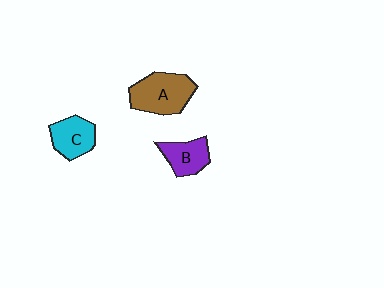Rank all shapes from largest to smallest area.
From largest to smallest: A (brown), C (cyan), B (purple).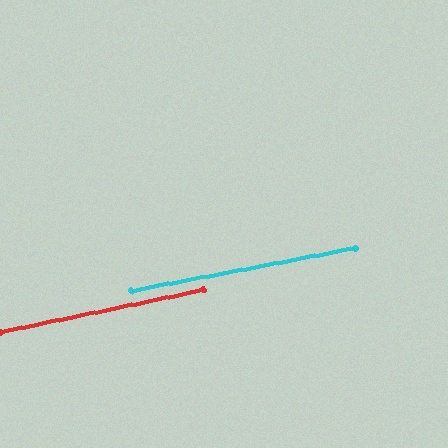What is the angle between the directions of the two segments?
Approximately 1 degree.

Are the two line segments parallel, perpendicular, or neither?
Parallel — their directions differ by only 1.2°.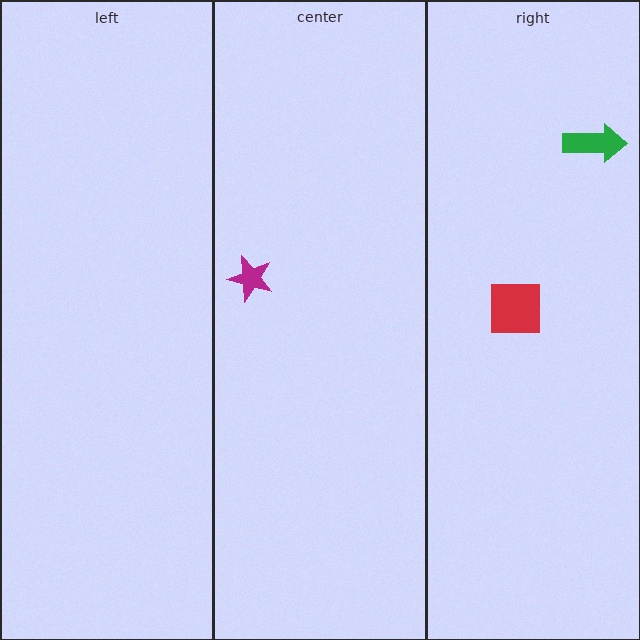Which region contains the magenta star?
The center region.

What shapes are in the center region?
The magenta star.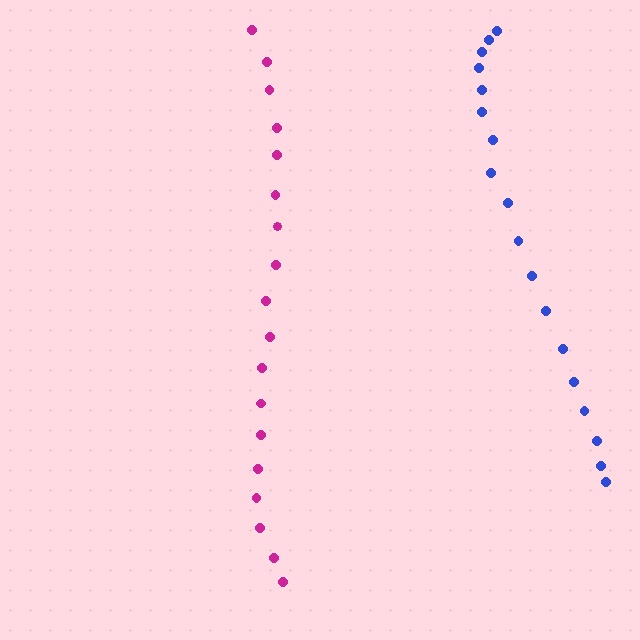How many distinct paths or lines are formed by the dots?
There are 2 distinct paths.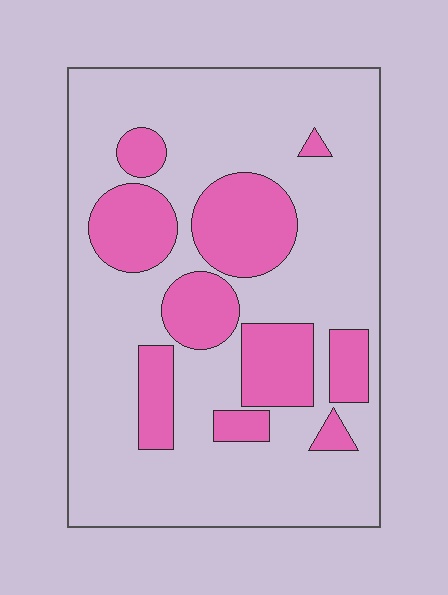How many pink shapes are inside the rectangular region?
10.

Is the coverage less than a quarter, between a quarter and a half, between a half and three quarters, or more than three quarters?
Between a quarter and a half.